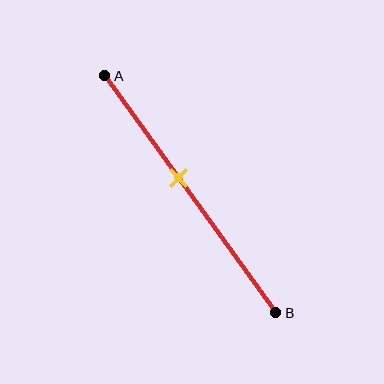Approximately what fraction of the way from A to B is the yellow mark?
The yellow mark is approximately 45% of the way from A to B.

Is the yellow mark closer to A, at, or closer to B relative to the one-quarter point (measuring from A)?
The yellow mark is closer to point B than the one-quarter point of segment AB.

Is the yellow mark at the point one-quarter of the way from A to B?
No, the mark is at about 45% from A, not at the 25% one-quarter point.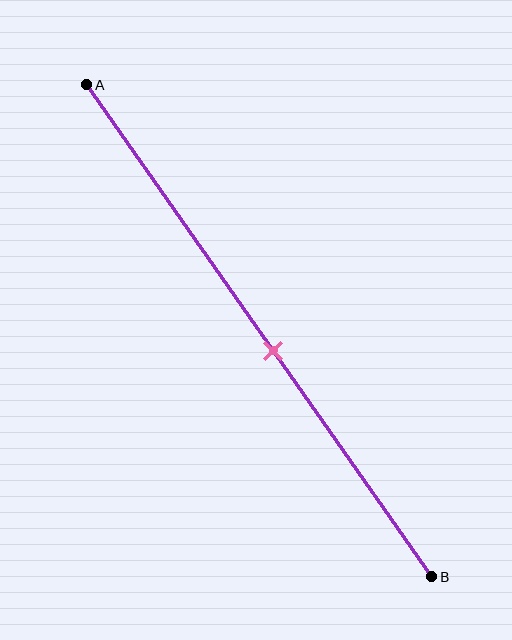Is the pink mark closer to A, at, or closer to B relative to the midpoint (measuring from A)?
The pink mark is closer to point B than the midpoint of segment AB.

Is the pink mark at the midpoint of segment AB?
No, the mark is at about 55% from A, not at the 50% midpoint.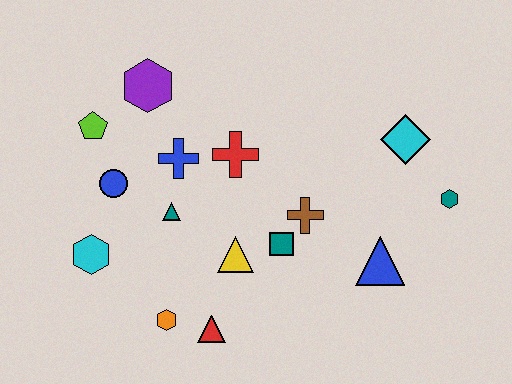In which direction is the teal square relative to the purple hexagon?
The teal square is below the purple hexagon.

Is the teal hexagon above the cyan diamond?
No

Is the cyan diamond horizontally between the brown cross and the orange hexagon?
No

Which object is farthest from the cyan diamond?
The cyan hexagon is farthest from the cyan diamond.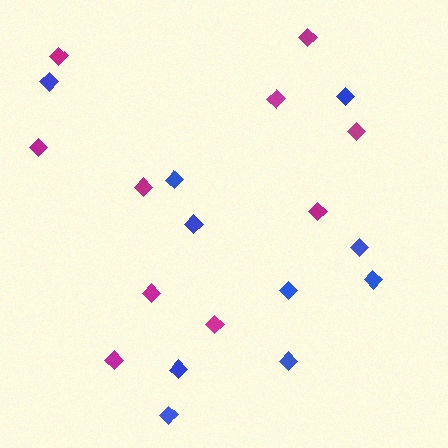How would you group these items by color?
There are 2 groups: one group of magenta diamonds (10) and one group of blue diamonds (10).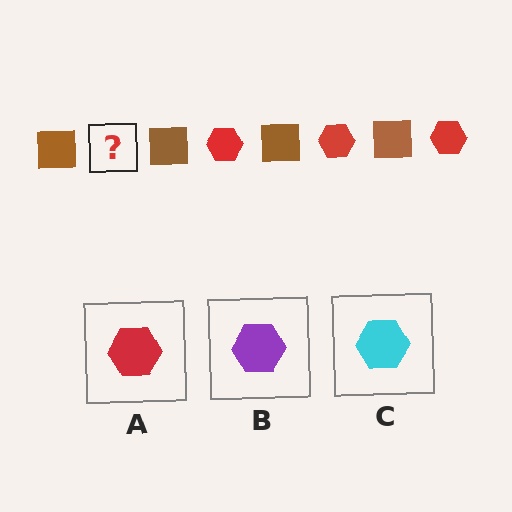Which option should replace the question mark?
Option A.